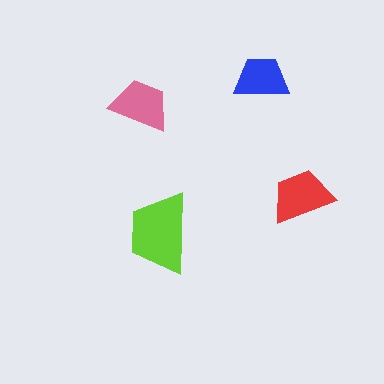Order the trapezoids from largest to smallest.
the lime one, the red one, the pink one, the blue one.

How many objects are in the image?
There are 4 objects in the image.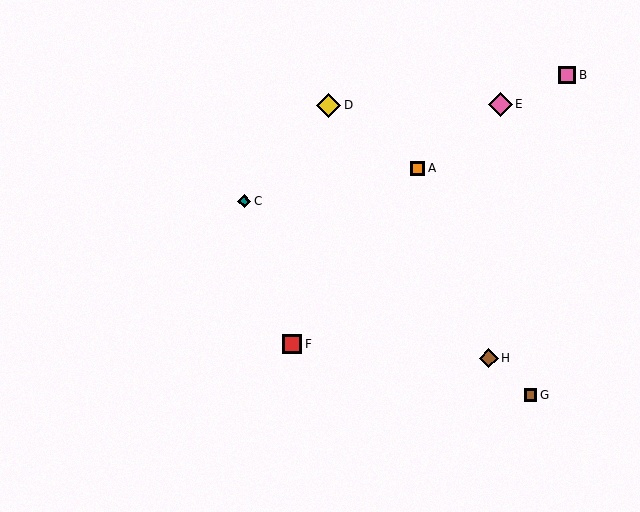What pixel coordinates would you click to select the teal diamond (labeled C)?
Click at (244, 201) to select the teal diamond C.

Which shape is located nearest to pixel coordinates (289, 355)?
The red square (labeled F) at (292, 344) is nearest to that location.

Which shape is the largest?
The yellow diamond (labeled D) is the largest.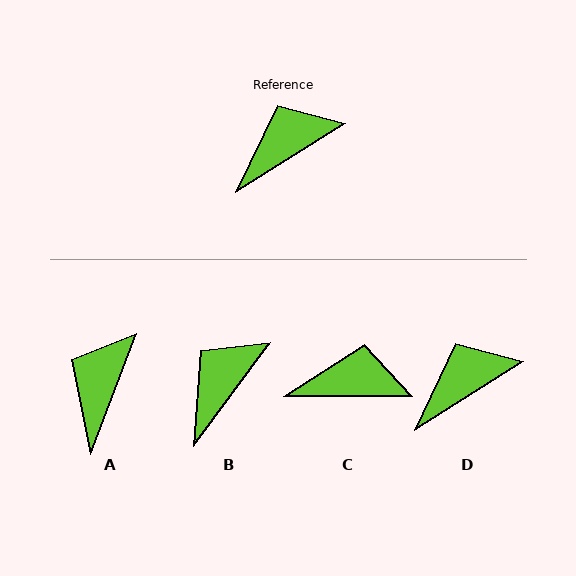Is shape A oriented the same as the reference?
No, it is off by about 37 degrees.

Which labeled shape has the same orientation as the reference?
D.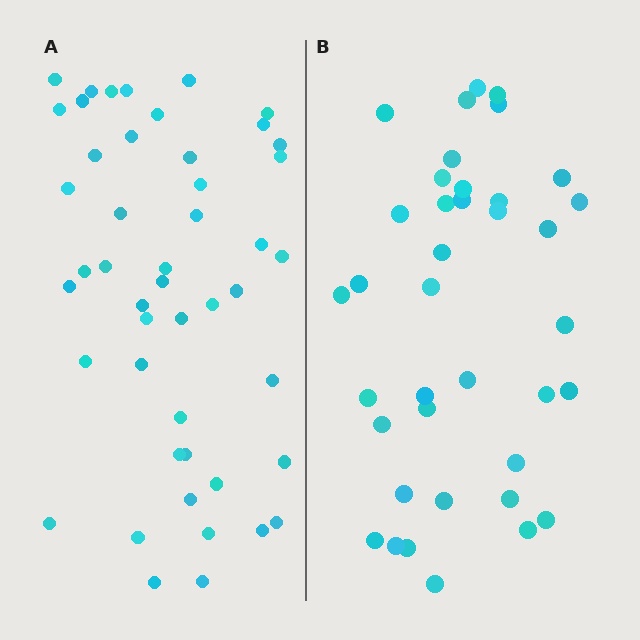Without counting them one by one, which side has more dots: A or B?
Region A (the left region) has more dots.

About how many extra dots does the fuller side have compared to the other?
Region A has roughly 8 or so more dots than region B.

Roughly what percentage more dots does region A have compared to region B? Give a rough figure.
About 25% more.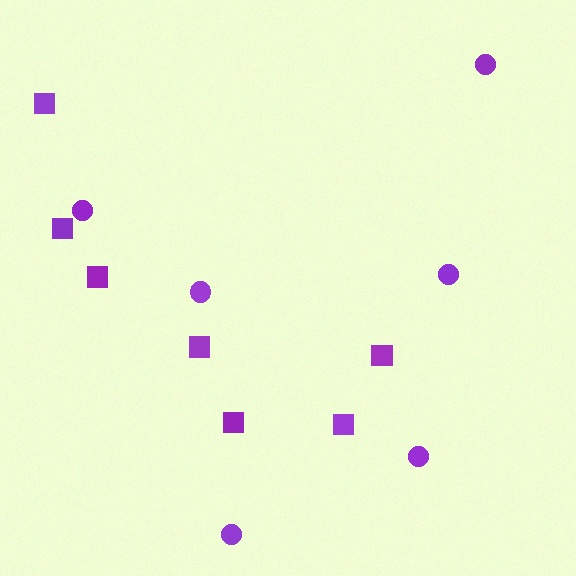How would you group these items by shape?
There are 2 groups: one group of circles (6) and one group of squares (7).